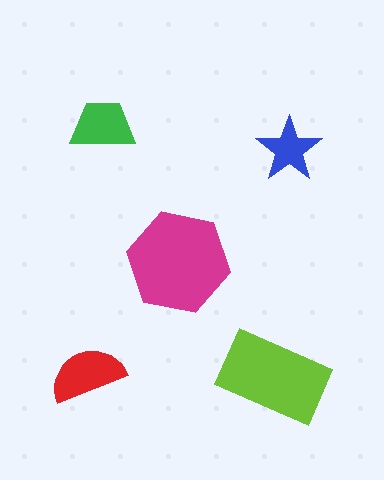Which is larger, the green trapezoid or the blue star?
The green trapezoid.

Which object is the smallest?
The blue star.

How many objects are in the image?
There are 5 objects in the image.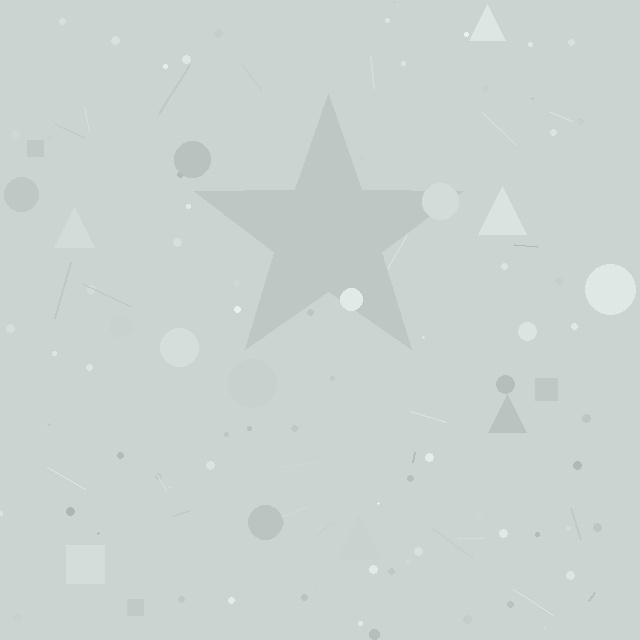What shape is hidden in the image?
A star is hidden in the image.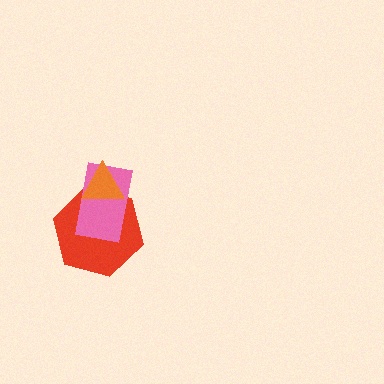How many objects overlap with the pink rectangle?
2 objects overlap with the pink rectangle.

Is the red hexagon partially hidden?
Yes, it is partially covered by another shape.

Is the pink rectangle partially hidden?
Yes, it is partially covered by another shape.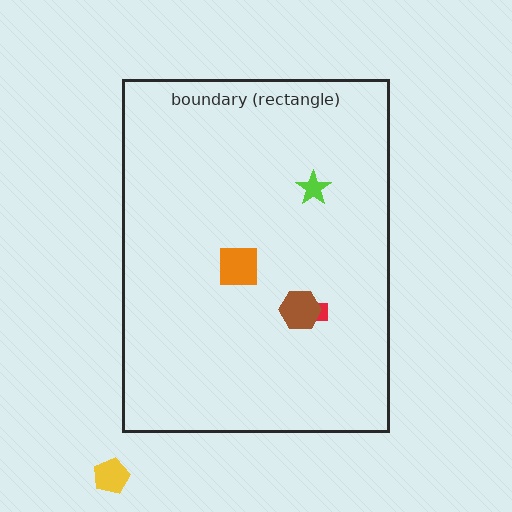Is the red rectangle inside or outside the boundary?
Inside.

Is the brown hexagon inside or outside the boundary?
Inside.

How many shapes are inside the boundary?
4 inside, 1 outside.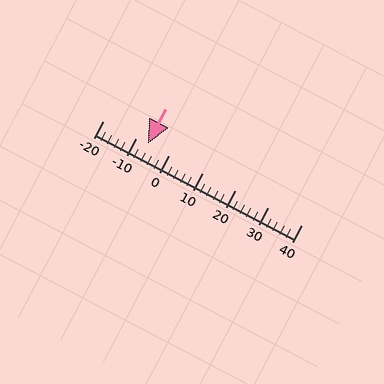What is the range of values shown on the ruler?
The ruler shows values from -20 to 40.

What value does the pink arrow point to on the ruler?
The pink arrow points to approximately -7.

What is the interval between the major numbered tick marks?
The major tick marks are spaced 10 units apart.